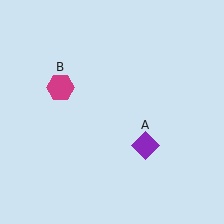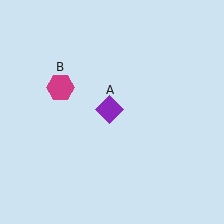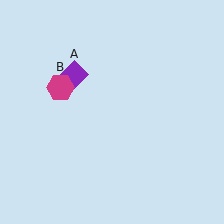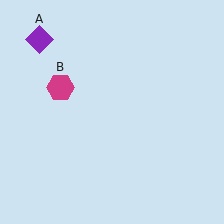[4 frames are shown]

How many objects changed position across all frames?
1 object changed position: purple diamond (object A).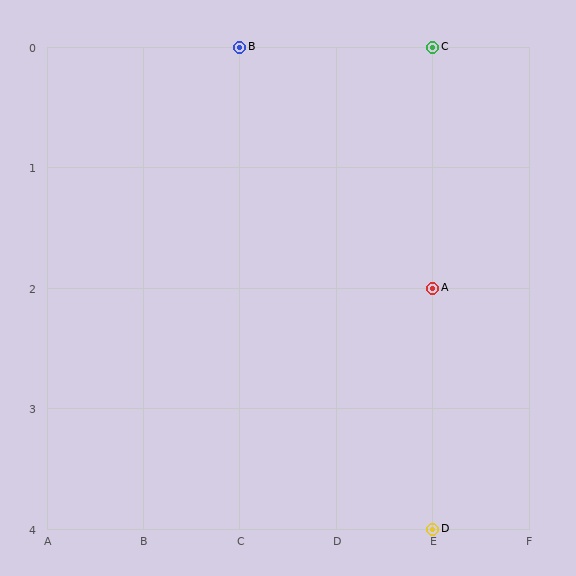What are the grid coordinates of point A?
Point A is at grid coordinates (E, 2).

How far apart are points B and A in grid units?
Points B and A are 2 columns and 2 rows apart (about 2.8 grid units diagonally).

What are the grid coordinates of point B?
Point B is at grid coordinates (C, 0).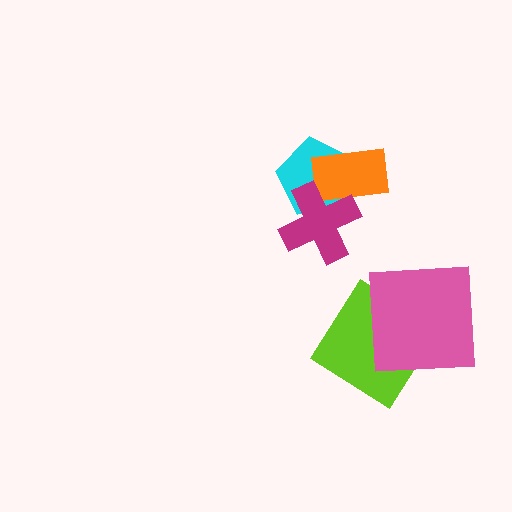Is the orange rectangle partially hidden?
Yes, it is partially covered by another shape.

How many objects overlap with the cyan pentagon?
2 objects overlap with the cyan pentagon.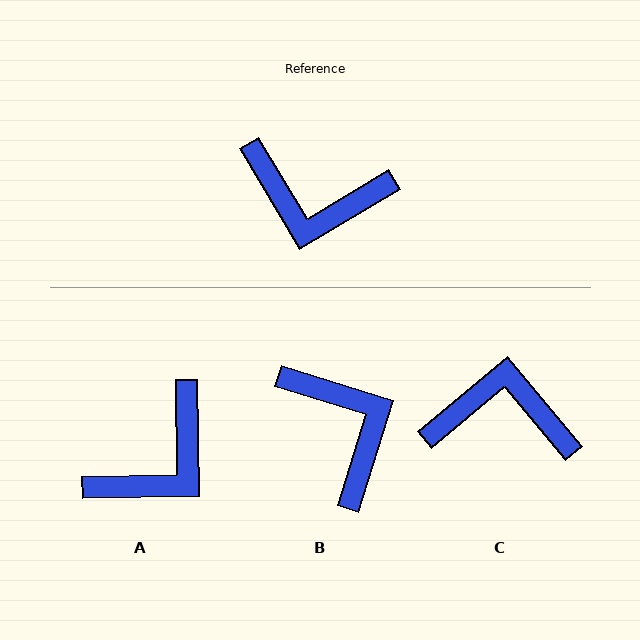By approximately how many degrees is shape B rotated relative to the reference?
Approximately 132 degrees counter-clockwise.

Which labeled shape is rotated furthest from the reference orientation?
C, about 171 degrees away.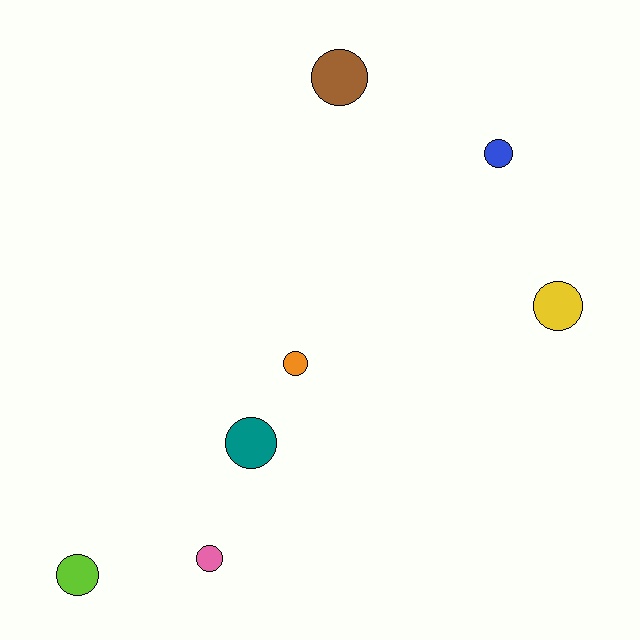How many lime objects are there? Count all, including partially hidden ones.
There is 1 lime object.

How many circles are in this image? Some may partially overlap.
There are 7 circles.